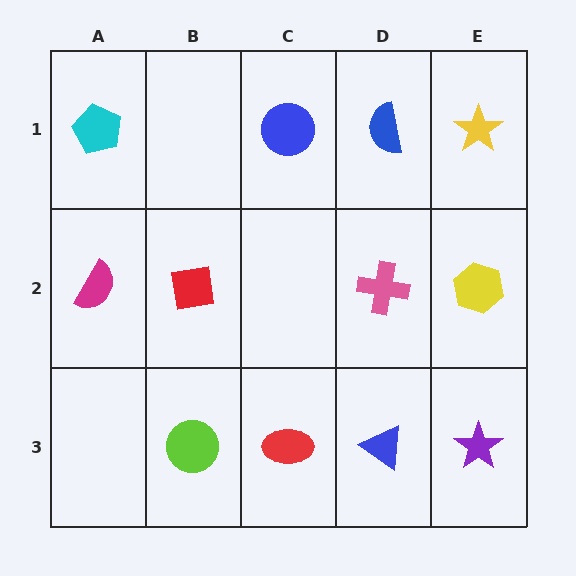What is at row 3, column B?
A lime circle.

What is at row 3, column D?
A blue triangle.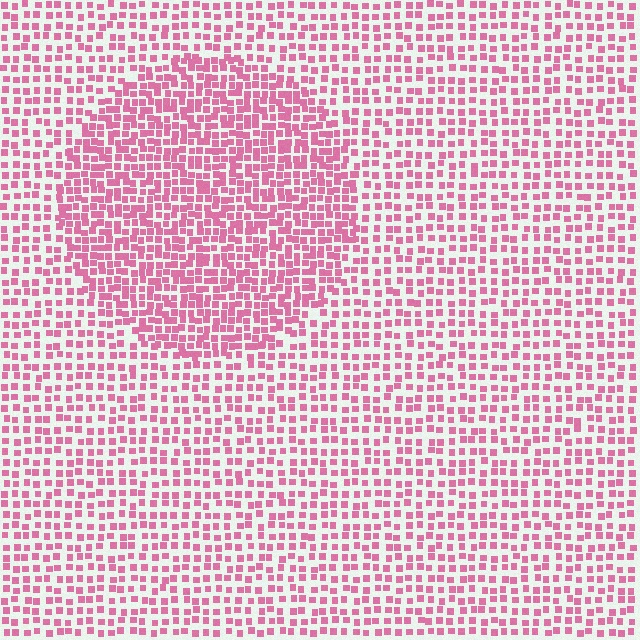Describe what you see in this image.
The image contains small pink elements arranged at two different densities. A circle-shaped region is visible where the elements are more densely packed than the surrounding area.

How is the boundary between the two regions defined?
The boundary is defined by a change in element density (approximately 1.7x ratio). All elements are the same color, size, and shape.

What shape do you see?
I see a circle.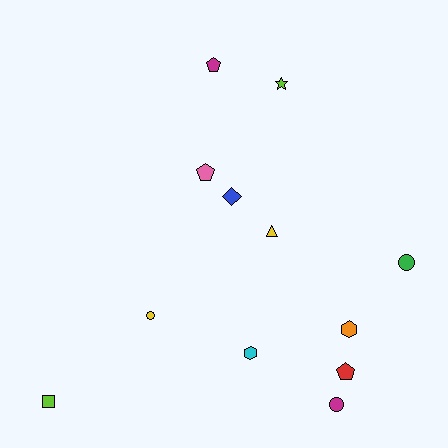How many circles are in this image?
There are 3 circles.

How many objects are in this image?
There are 12 objects.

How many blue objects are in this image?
There is 1 blue object.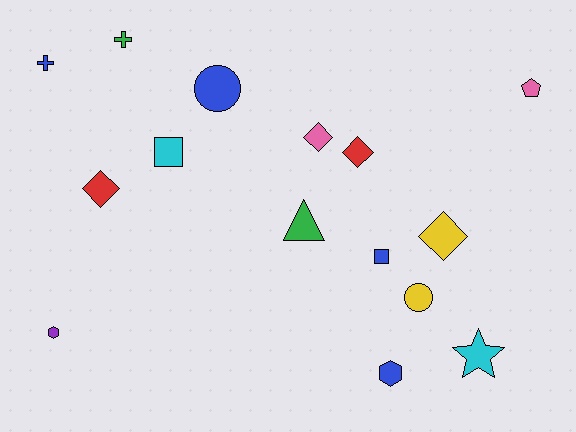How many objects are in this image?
There are 15 objects.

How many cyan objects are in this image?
There are 2 cyan objects.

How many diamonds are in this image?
There are 4 diamonds.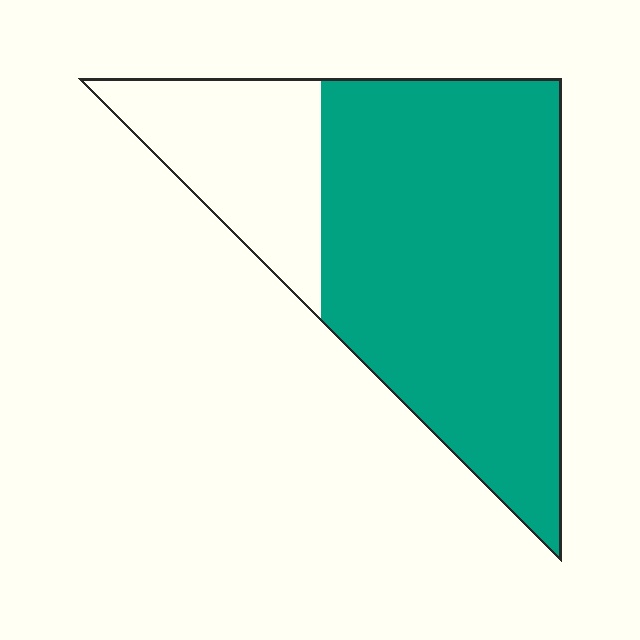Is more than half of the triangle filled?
Yes.